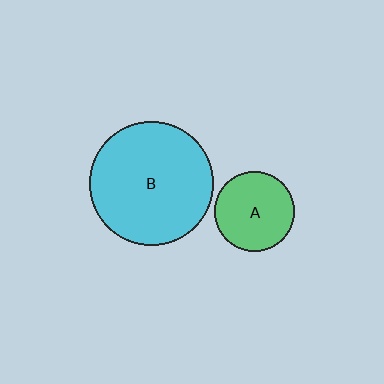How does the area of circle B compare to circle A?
Approximately 2.4 times.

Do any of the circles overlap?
No, none of the circles overlap.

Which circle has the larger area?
Circle B (cyan).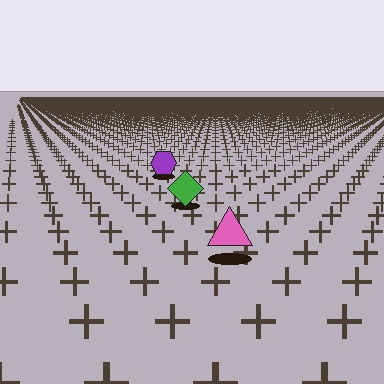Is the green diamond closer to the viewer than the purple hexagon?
Yes. The green diamond is closer — you can tell from the texture gradient: the ground texture is coarser near it.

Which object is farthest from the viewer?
The purple hexagon is farthest from the viewer. It appears smaller and the ground texture around it is denser.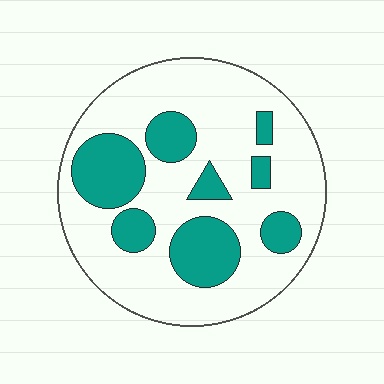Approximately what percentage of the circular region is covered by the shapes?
Approximately 30%.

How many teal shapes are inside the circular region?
8.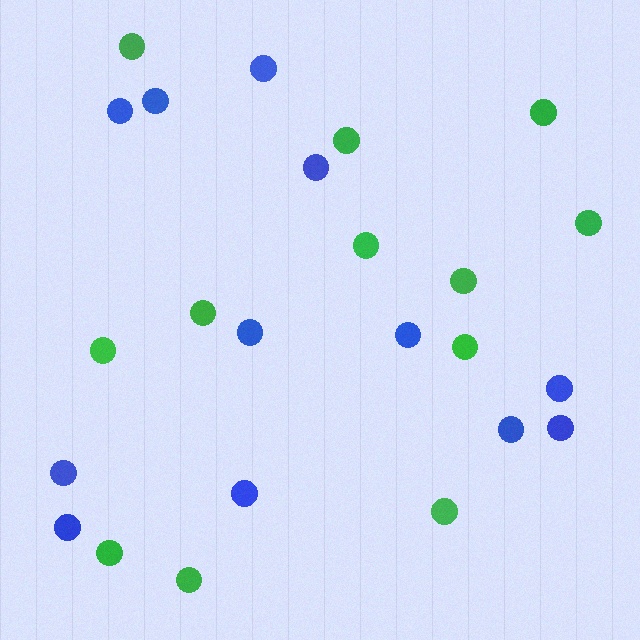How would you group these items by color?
There are 2 groups: one group of green circles (12) and one group of blue circles (12).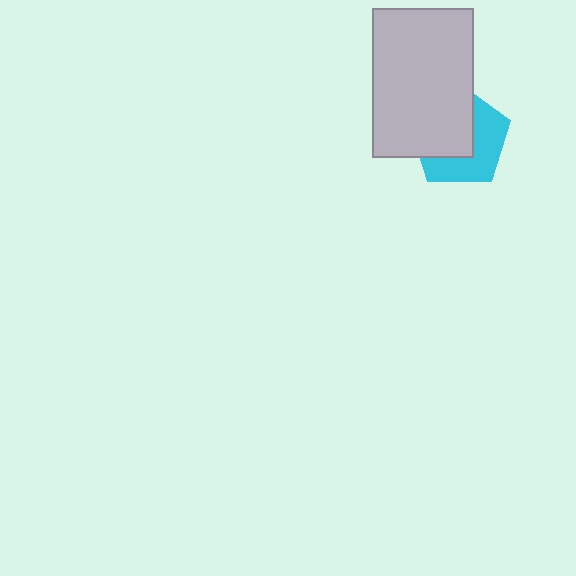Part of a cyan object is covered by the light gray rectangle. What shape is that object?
It is a pentagon.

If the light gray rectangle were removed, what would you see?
You would see the complete cyan pentagon.